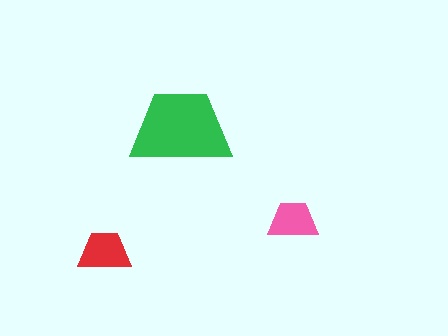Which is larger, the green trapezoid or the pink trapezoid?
The green one.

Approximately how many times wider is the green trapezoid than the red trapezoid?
About 2 times wider.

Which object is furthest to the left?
The red trapezoid is leftmost.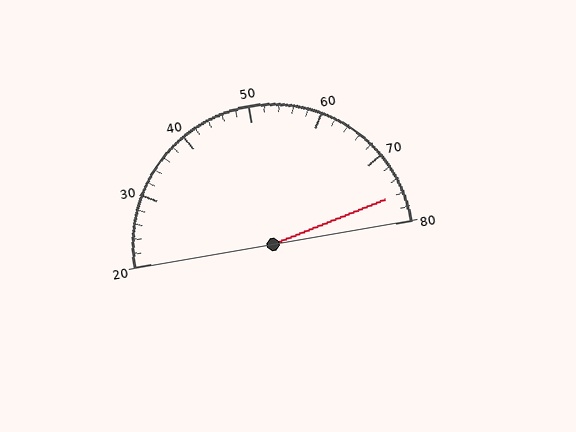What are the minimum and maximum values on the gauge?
The gauge ranges from 20 to 80.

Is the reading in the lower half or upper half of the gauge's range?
The reading is in the upper half of the range (20 to 80).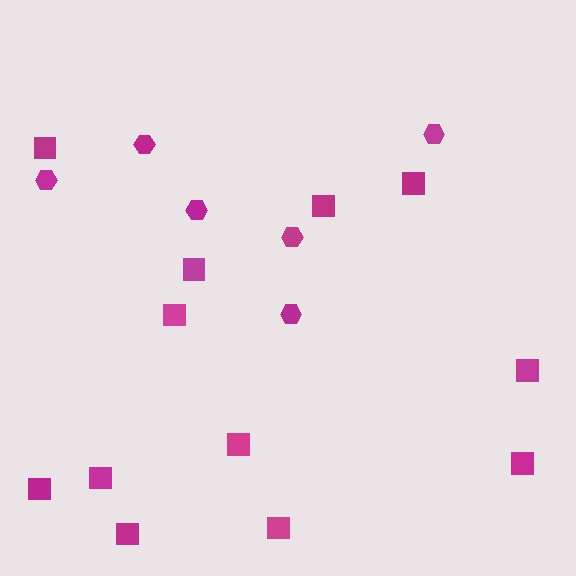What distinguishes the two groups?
There are 2 groups: one group of squares (12) and one group of hexagons (6).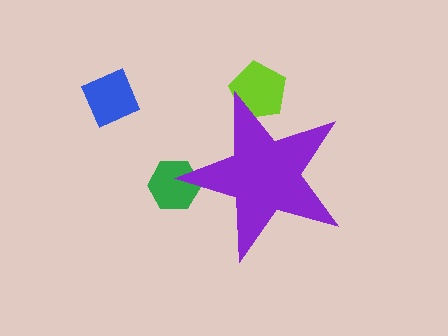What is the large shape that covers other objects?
A purple star.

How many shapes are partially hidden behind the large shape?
2 shapes are partially hidden.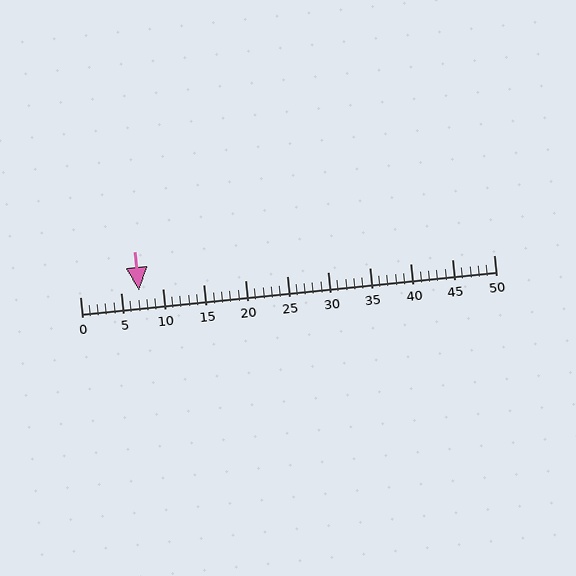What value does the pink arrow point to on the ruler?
The pink arrow points to approximately 7.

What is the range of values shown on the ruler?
The ruler shows values from 0 to 50.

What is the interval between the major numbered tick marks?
The major tick marks are spaced 5 units apart.